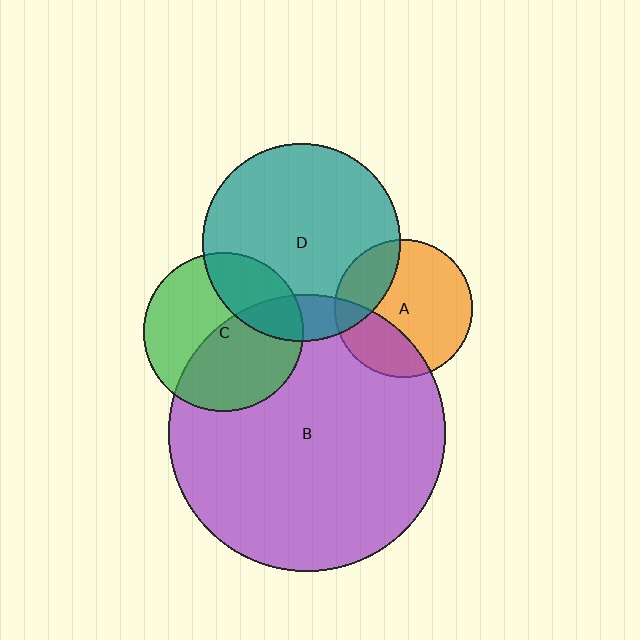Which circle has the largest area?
Circle B (purple).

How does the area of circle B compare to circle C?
Approximately 3.0 times.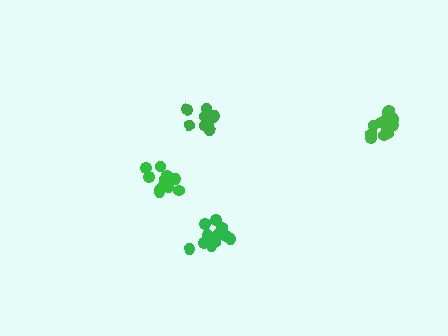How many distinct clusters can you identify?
There are 4 distinct clusters.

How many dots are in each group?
Group 1: 13 dots, Group 2: 13 dots, Group 3: 11 dots, Group 4: 13 dots (50 total).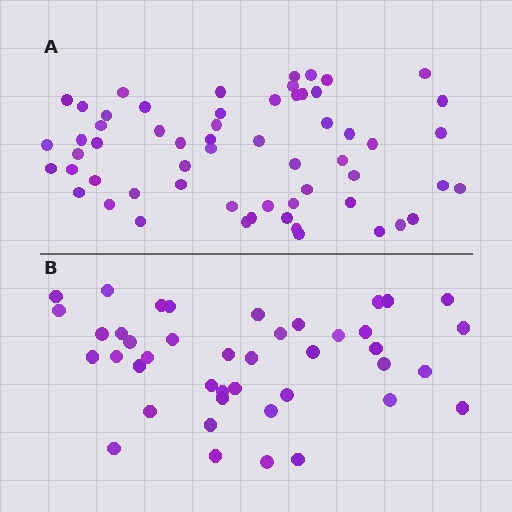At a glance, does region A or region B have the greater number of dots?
Region A (the top region) has more dots.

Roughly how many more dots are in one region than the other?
Region A has approximately 15 more dots than region B.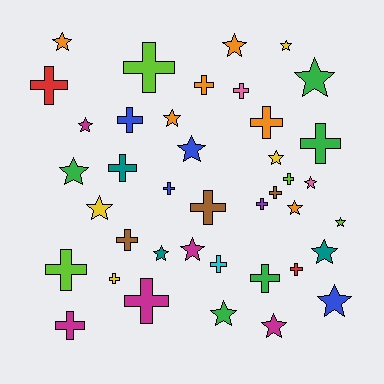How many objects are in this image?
There are 40 objects.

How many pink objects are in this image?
There are 2 pink objects.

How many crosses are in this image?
There are 21 crosses.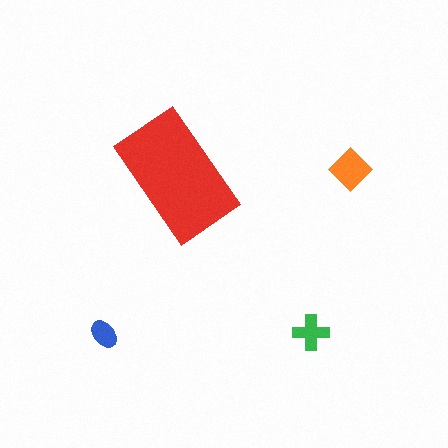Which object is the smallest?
The blue ellipse.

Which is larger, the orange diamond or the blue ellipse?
The orange diamond.